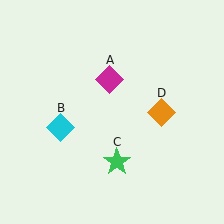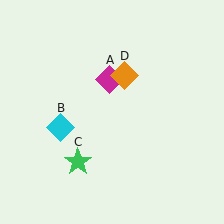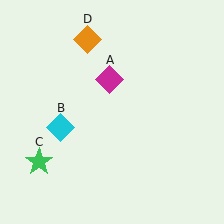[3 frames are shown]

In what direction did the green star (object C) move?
The green star (object C) moved left.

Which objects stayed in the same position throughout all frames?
Magenta diamond (object A) and cyan diamond (object B) remained stationary.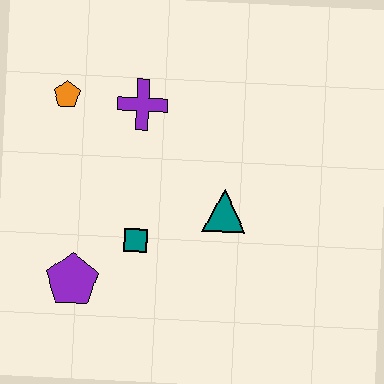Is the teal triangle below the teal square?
No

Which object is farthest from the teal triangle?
The orange pentagon is farthest from the teal triangle.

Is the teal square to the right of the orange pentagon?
Yes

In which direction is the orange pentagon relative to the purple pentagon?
The orange pentagon is above the purple pentagon.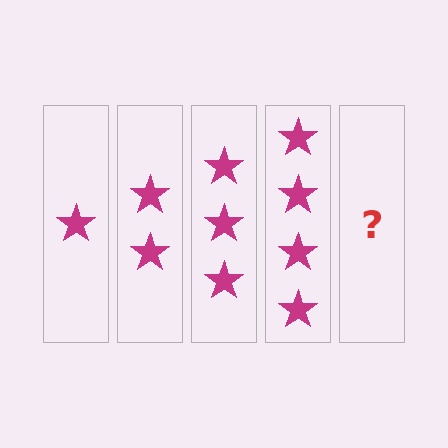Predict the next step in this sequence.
The next step is 5 stars.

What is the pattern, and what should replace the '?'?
The pattern is that each step adds one more star. The '?' should be 5 stars.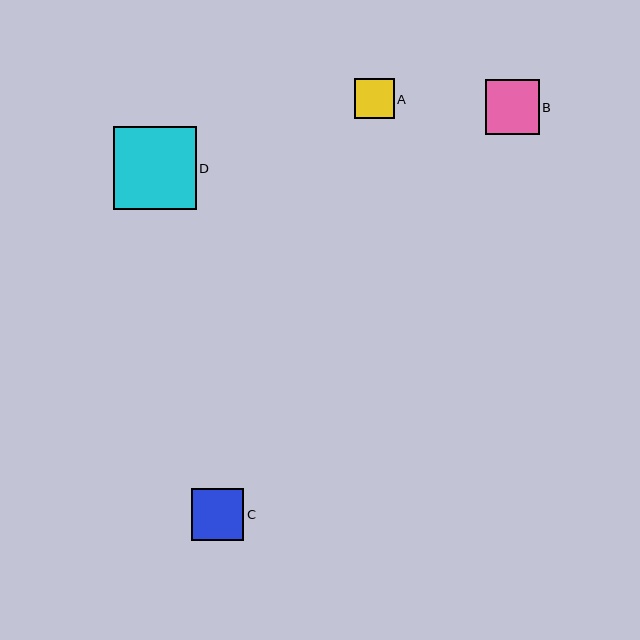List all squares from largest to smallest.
From largest to smallest: D, B, C, A.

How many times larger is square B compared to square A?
Square B is approximately 1.4 times the size of square A.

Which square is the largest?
Square D is the largest with a size of approximately 83 pixels.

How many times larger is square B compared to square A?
Square B is approximately 1.4 times the size of square A.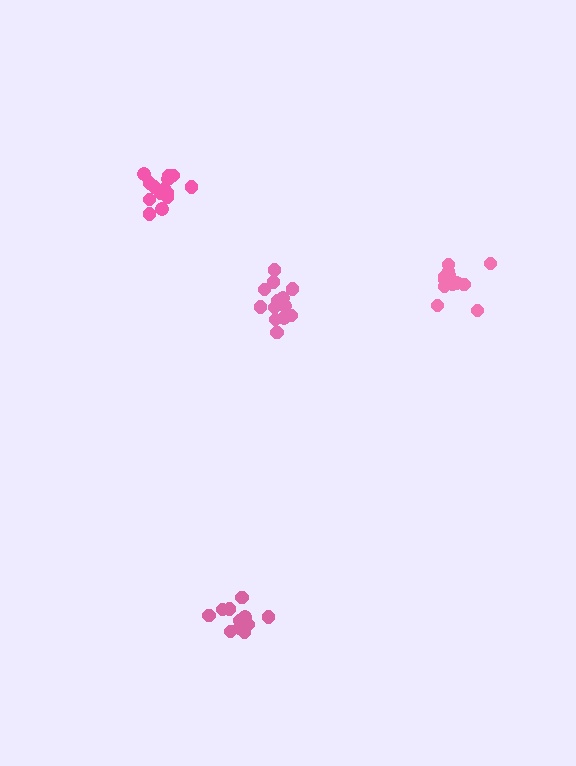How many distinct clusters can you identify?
There are 4 distinct clusters.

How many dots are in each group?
Group 1: 13 dots, Group 2: 14 dots, Group 3: 13 dots, Group 4: 13 dots (53 total).